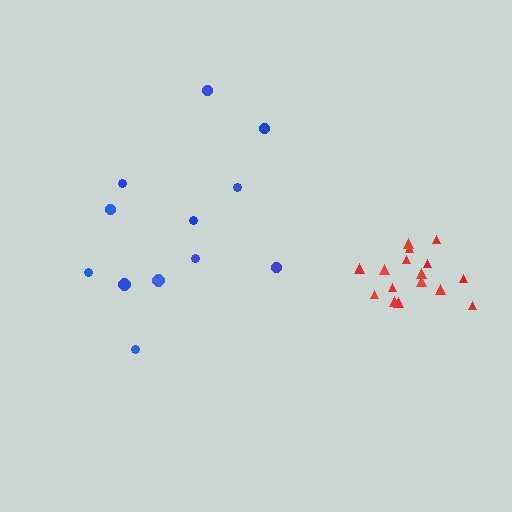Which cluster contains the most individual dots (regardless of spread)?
Red (16).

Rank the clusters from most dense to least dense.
red, blue.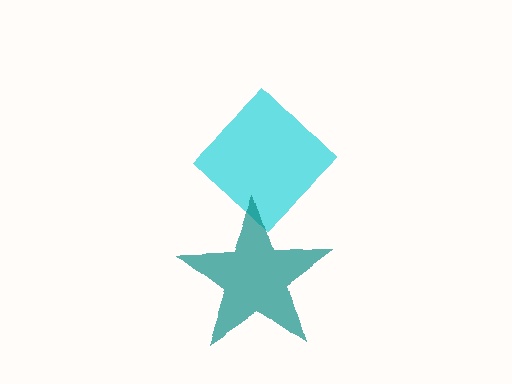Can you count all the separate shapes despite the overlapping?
Yes, there are 2 separate shapes.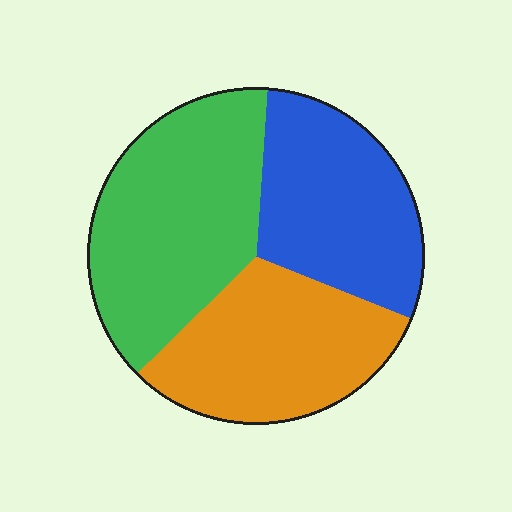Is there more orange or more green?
Green.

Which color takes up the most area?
Green, at roughly 40%.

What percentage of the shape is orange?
Orange takes up about one third (1/3) of the shape.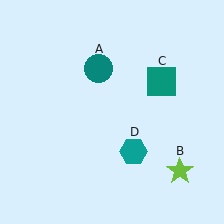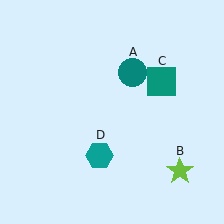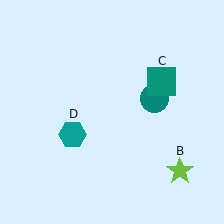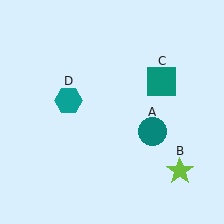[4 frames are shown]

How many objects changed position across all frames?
2 objects changed position: teal circle (object A), teal hexagon (object D).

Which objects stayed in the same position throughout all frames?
Lime star (object B) and teal square (object C) remained stationary.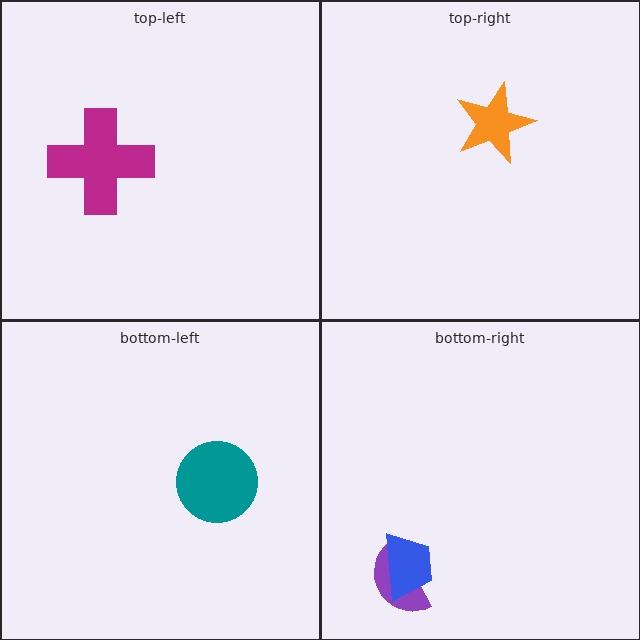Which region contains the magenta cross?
The top-left region.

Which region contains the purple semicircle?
The bottom-right region.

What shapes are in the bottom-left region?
The teal circle.